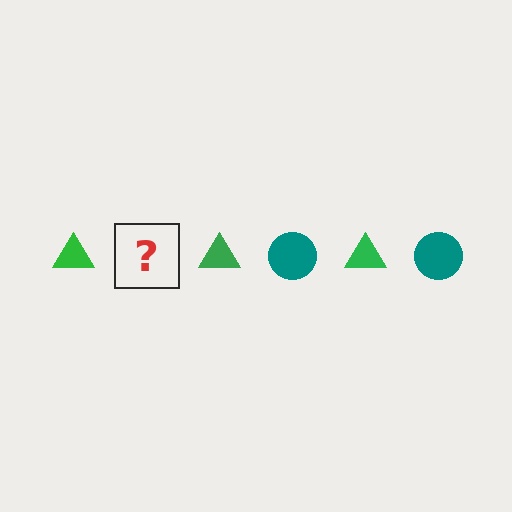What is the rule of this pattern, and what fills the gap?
The rule is that the pattern alternates between green triangle and teal circle. The gap should be filled with a teal circle.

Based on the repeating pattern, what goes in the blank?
The blank should be a teal circle.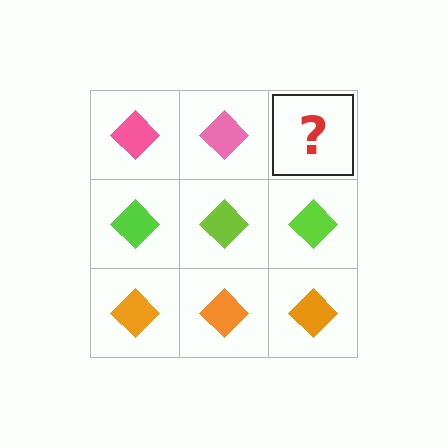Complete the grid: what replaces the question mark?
The question mark should be replaced with a pink diamond.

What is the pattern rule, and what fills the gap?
The rule is that each row has a consistent color. The gap should be filled with a pink diamond.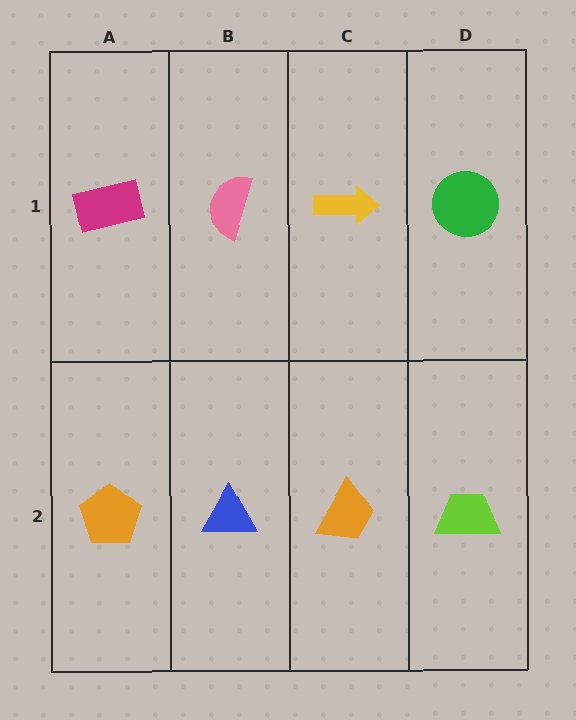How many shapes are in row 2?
4 shapes.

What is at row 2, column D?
A lime trapezoid.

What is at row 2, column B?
A blue triangle.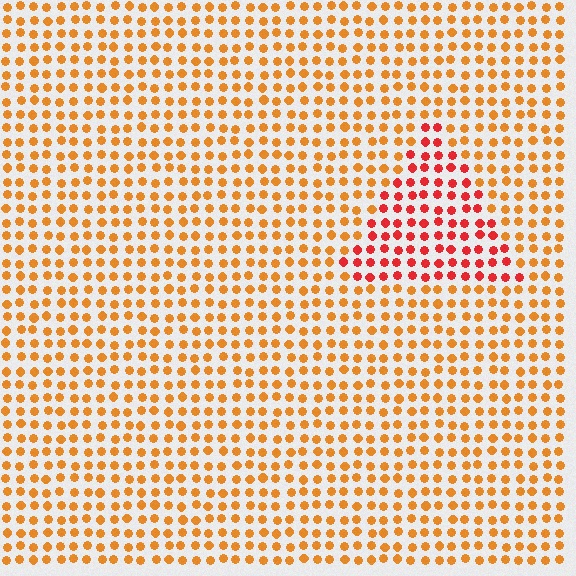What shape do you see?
I see a triangle.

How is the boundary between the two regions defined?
The boundary is defined purely by a slight shift in hue (about 34 degrees). Spacing, size, and orientation are identical on both sides.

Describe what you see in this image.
The image is filled with small orange elements in a uniform arrangement. A triangle-shaped region is visible where the elements are tinted to a slightly different hue, forming a subtle color boundary.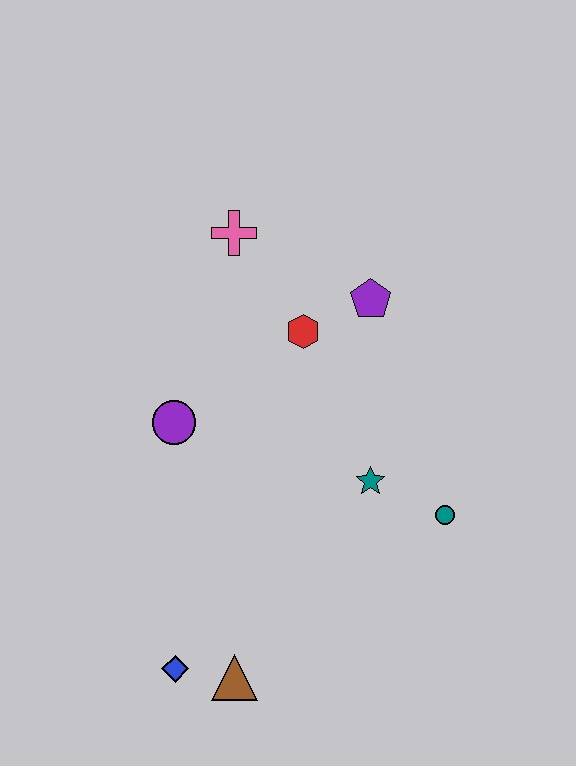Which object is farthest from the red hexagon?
The blue diamond is farthest from the red hexagon.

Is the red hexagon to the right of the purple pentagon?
No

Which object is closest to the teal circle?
The teal star is closest to the teal circle.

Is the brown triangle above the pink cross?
No